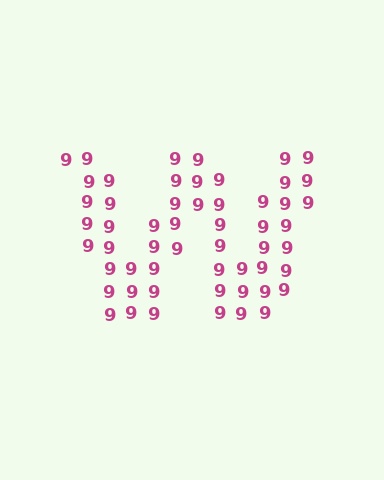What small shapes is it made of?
It is made of small digit 9's.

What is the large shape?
The large shape is the letter W.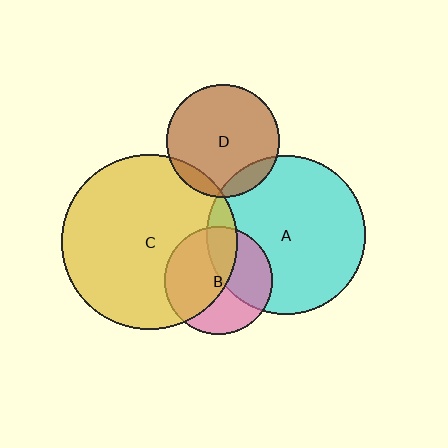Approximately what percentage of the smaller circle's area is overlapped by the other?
Approximately 40%.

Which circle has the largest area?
Circle C (yellow).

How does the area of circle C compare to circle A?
Approximately 1.2 times.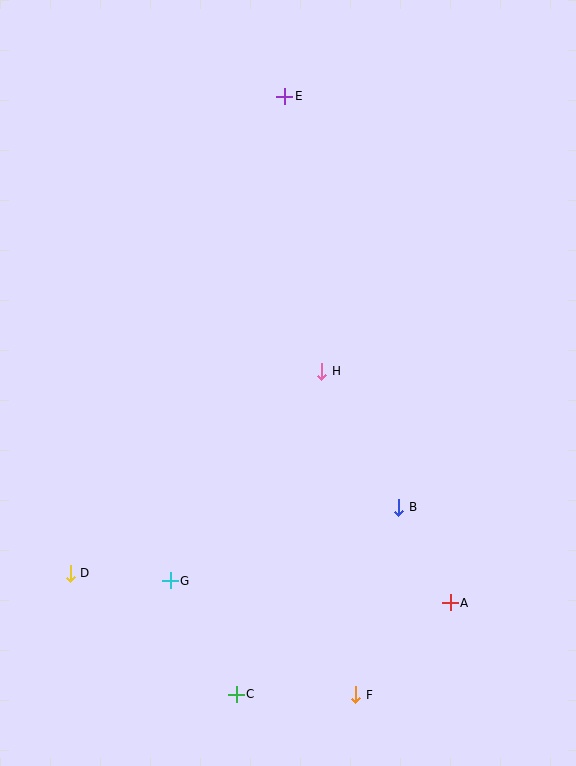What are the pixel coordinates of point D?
Point D is at (70, 573).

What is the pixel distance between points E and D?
The distance between E and D is 523 pixels.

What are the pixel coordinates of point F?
Point F is at (356, 695).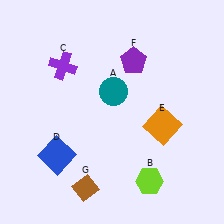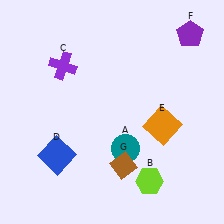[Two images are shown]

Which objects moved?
The objects that moved are: the teal circle (A), the purple pentagon (F), the brown diamond (G).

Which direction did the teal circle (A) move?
The teal circle (A) moved down.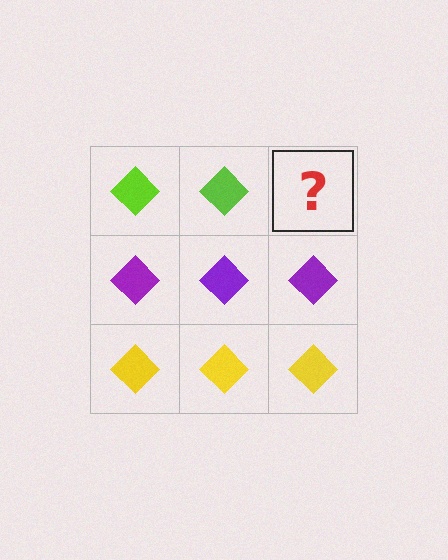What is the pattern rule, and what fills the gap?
The rule is that each row has a consistent color. The gap should be filled with a lime diamond.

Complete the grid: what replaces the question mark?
The question mark should be replaced with a lime diamond.